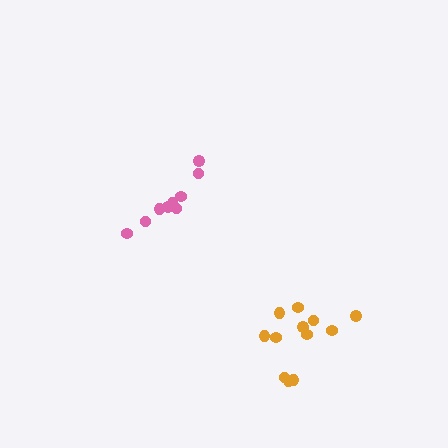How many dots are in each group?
Group 1: 9 dots, Group 2: 12 dots (21 total).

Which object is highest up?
The pink cluster is topmost.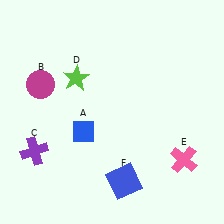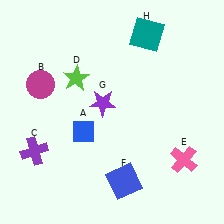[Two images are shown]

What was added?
A purple star (G), a teal square (H) were added in Image 2.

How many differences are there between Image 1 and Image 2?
There are 2 differences between the two images.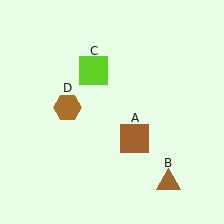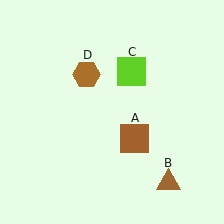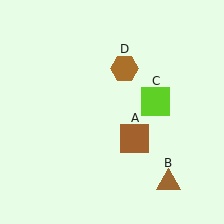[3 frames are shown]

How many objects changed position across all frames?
2 objects changed position: lime square (object C), brown hexagon (object D).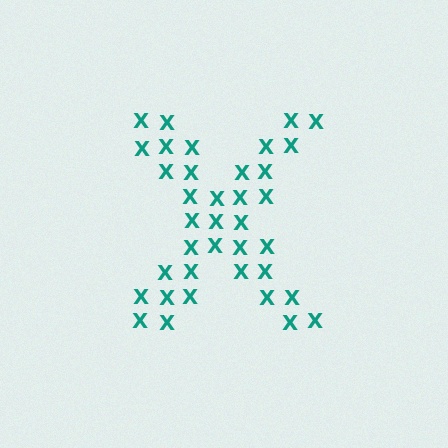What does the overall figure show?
The overall figure shows the letter X.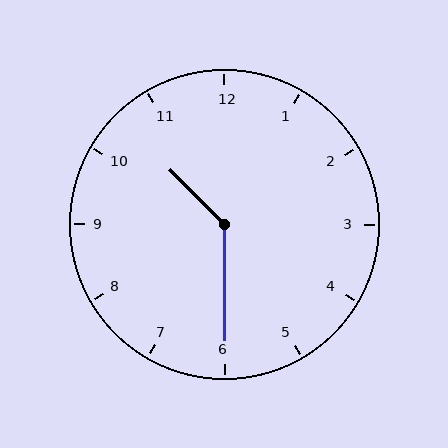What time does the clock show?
10:30.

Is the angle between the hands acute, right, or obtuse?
It is obtuse.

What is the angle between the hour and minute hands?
Approximately 135 degrees.